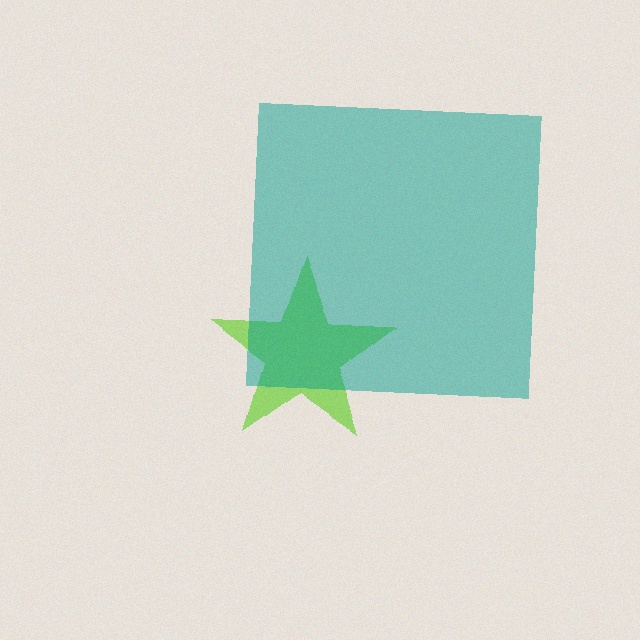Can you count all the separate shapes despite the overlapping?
Yes, there are 2 separate shapes.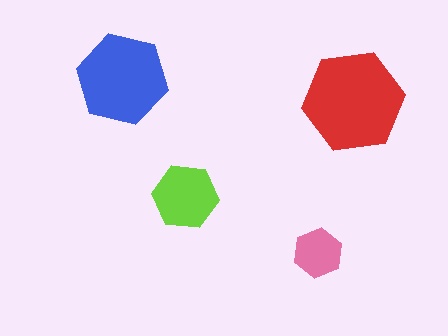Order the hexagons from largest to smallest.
the red one, the blue one, the lime one, the pink one.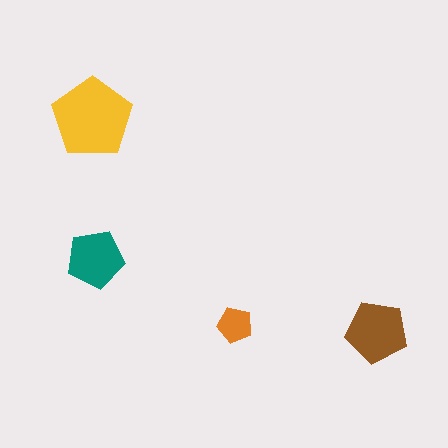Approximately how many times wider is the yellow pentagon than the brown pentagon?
About 1.5 times wider.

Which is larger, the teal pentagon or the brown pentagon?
The brown one.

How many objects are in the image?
There are 4 objects in the image.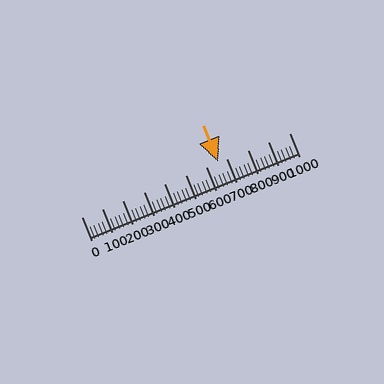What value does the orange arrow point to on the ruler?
The orange arrow points to approximately 660.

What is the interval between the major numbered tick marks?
The major tick marks are spaced 100 units apart.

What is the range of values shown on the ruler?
The ruler shows values from 0 to 1000.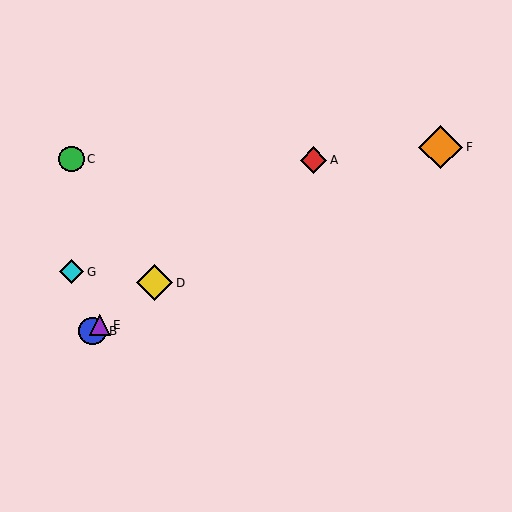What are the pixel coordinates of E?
Object E is at (100, 325).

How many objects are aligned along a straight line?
4 objects (A, B, D, E) are aligned along a straight line.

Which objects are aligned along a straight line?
Objects A, B, D, E are aligned along a straight line.